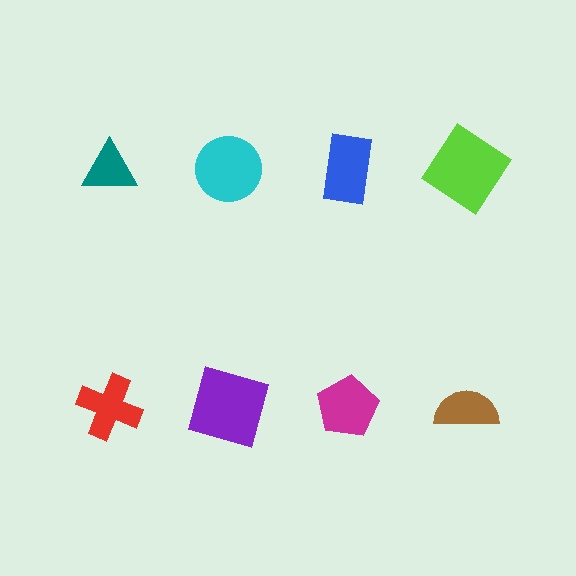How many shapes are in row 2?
4 shapes.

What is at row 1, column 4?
A lime diamond.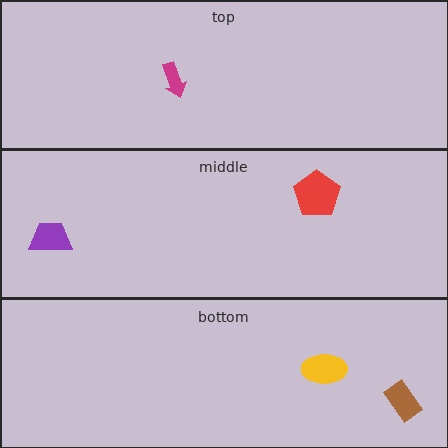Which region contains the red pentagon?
The middle region.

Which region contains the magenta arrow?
The top region.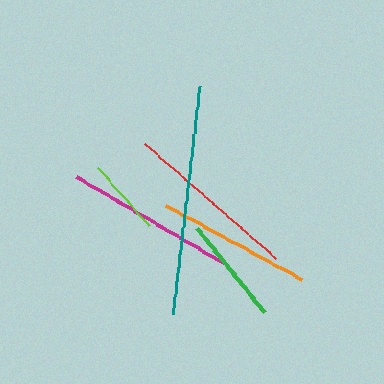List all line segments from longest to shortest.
From longest to shortest: teal, red, magenta, orange, green, lime.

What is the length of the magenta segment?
The magenta segment is approximately 171 pixels long.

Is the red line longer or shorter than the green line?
The red line is longer than the green line.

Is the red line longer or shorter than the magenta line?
The red line is longer than the magenta line.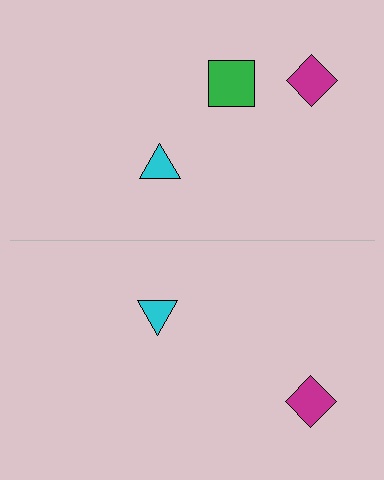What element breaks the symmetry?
A green square is missing from the bottom side.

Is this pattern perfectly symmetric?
No, the pattern is not perfectly symmetric. A green square is missing from the bottom side.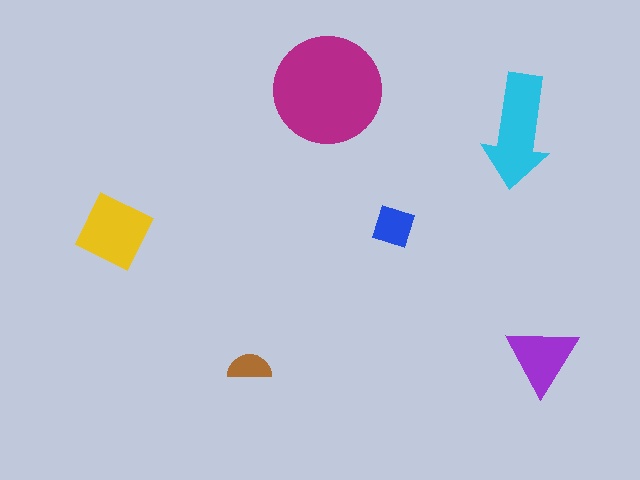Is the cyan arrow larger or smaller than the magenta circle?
Smaller.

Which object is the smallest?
The brown semicircle.